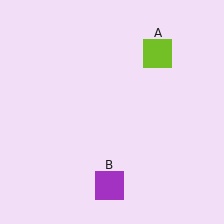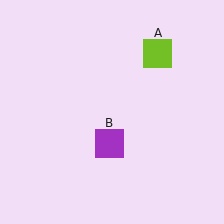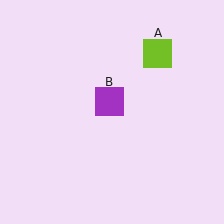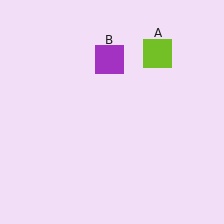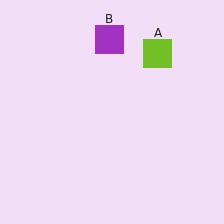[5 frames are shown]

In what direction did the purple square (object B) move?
The purple square (object B) moved up.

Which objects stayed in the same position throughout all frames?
Lime square (object A) remained stationary.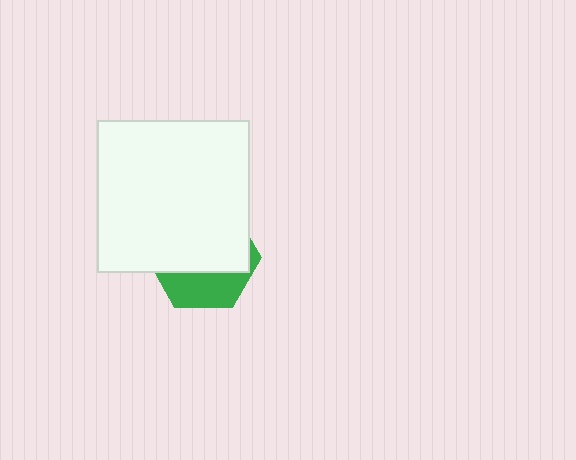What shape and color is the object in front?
The object in front is a white square.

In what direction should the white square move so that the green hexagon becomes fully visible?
The white square should move up. That is the shortest direction to clear the overlap and leave the green hexagon fully visible.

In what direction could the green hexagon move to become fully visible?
The green hexagon could move down. That would shift it out from behind the white square entirely.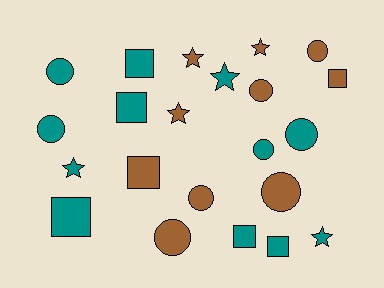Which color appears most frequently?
Teal, with 12 objects.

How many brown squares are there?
There are 2 brown squares.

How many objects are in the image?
There are 22 objects.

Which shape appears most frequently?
Circle, with 9 objects.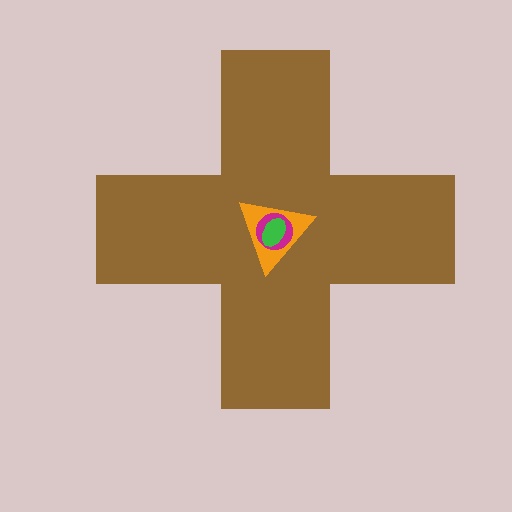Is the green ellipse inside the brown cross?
Yes.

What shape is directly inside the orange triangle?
The magenta circle.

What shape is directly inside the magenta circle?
The green ellipse.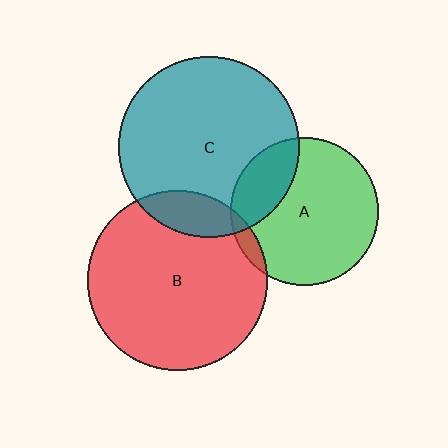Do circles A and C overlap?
Yes.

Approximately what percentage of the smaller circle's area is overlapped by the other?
Approximately 25%.